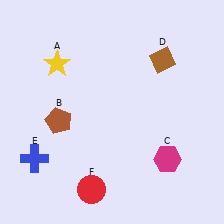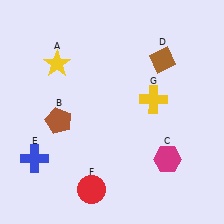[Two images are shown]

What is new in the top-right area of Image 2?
A yellow cross (G) was added in the top-right area of Image 2.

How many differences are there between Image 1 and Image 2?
There is 1 difference between the two images.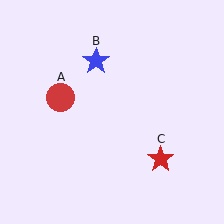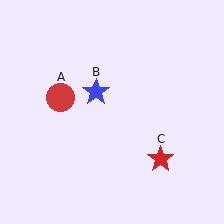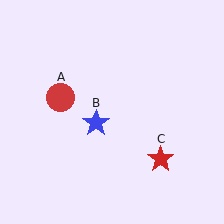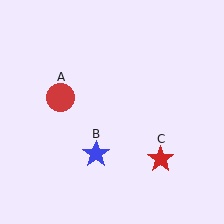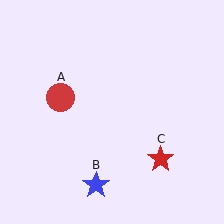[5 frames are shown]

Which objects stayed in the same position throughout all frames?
Red circle (object A) and red star (object C) remained stationary.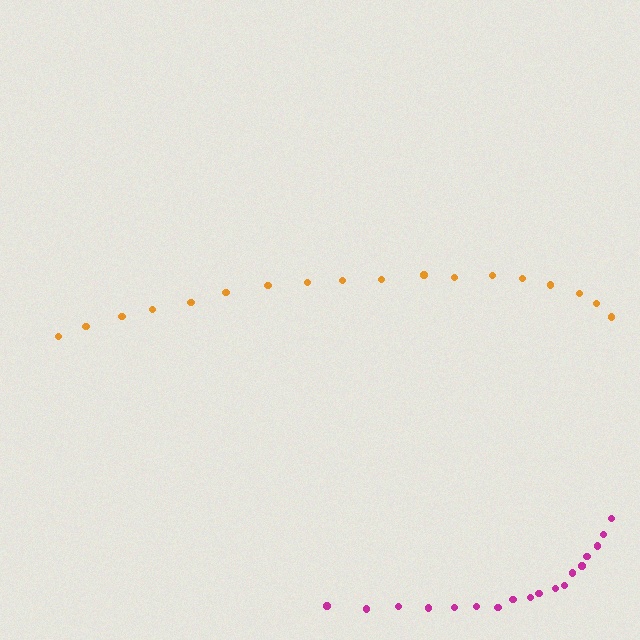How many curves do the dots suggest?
There are 2 distinct paths.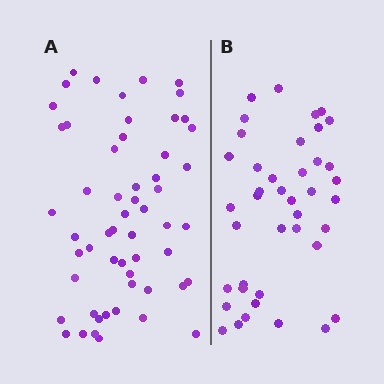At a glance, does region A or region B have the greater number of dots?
Region A (the left region) has more dots.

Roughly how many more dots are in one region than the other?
Region A has approximately 15 more dots than region B.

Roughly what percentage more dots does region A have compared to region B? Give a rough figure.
About 35% more.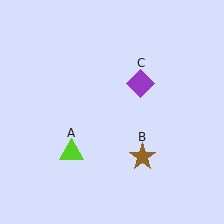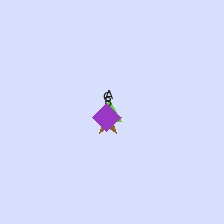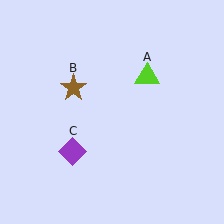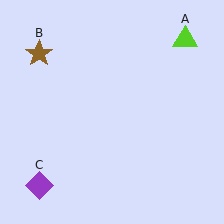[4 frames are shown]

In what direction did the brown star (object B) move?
The brown star (object B) moved up and to the left.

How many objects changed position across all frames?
3 objects changed position: lime triangle (object A), brown star (object B), purple diamond (object C).